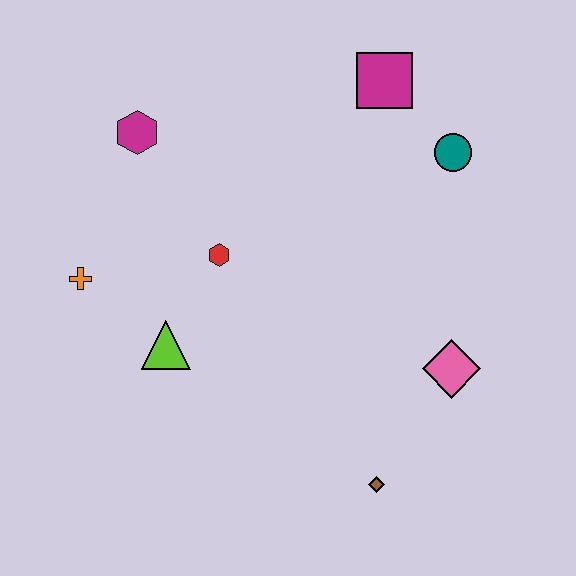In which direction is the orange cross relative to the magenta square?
The orange cross is to the left of the magenta square.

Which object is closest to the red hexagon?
The lime triangle is closest to the red hexagon.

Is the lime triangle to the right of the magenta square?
No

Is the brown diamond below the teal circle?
Yes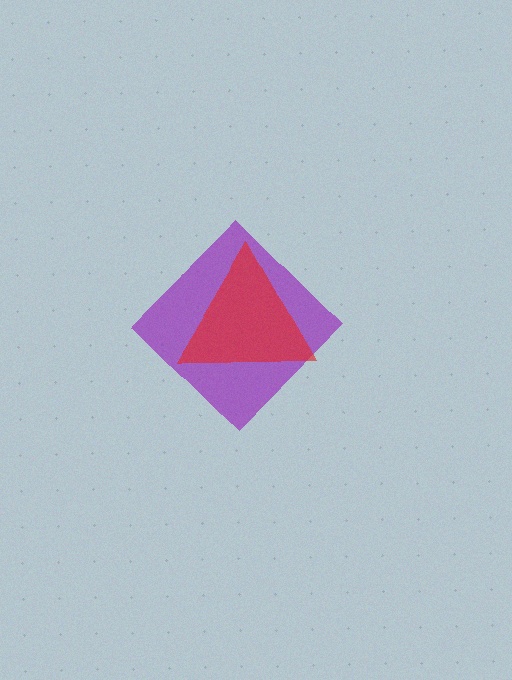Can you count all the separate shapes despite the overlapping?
Yes, there are 2 separate shapes.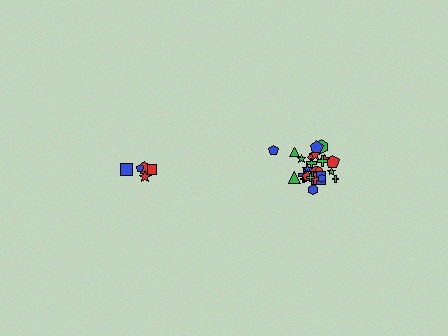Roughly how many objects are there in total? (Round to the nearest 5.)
Roughly 30 objects in total.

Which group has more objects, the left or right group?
The right group.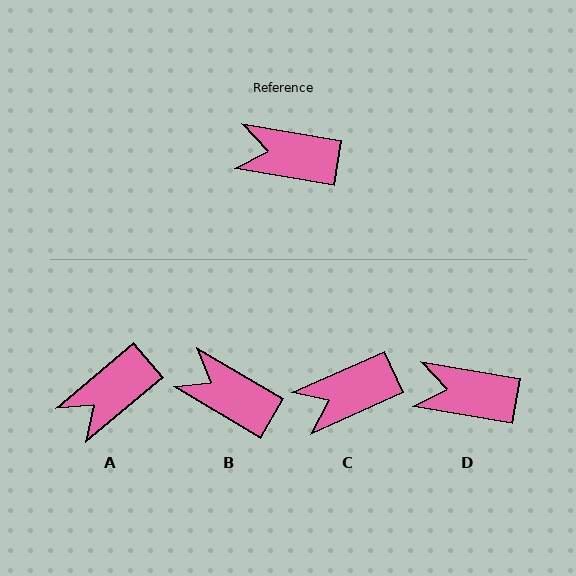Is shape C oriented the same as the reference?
No, it is off by about 34 degrees.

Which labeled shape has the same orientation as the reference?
D.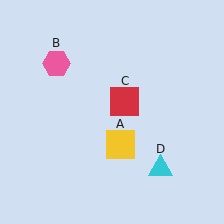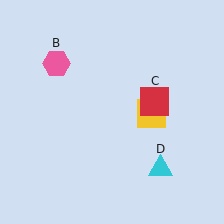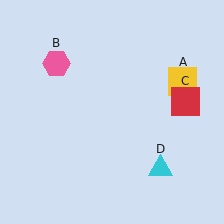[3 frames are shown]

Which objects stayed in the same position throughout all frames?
Pink hexagon (object B) and cyan triangle (object D) remained stationary.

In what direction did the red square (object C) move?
The red square (object C) moved right.